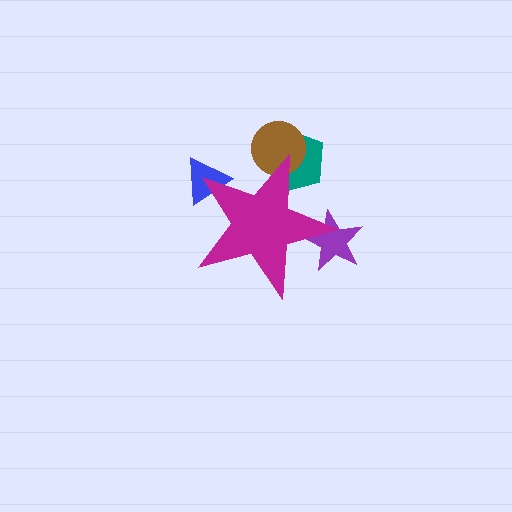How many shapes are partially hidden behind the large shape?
4 shapes are partially hidden.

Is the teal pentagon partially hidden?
Yes, the teal pentagon is partially hidden behind the magenta star.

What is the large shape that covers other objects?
A magenta star.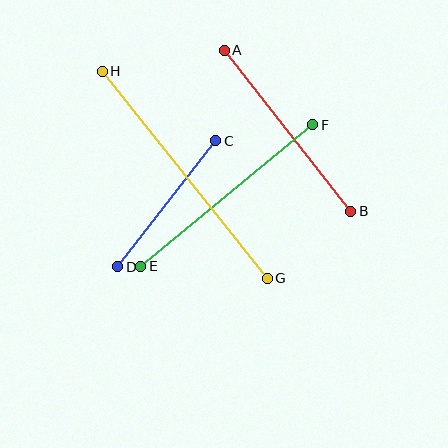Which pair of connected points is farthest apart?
Points G and H are farthest apart.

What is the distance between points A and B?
The distance is approximately 205 pixels.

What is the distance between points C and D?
The distance is approximately 160 pixels.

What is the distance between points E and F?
The distance is approximately 223 pixels.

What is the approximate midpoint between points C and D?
The midpoint is at approximately (167, 204) pixels.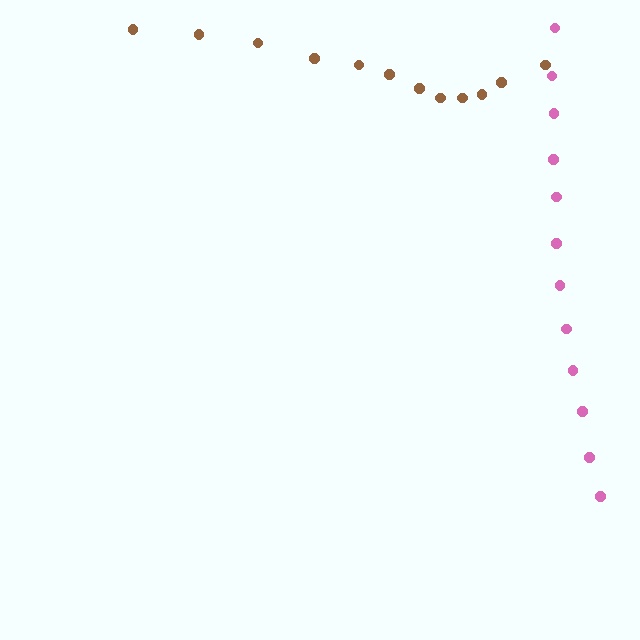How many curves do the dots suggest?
There are 2 distinct paths.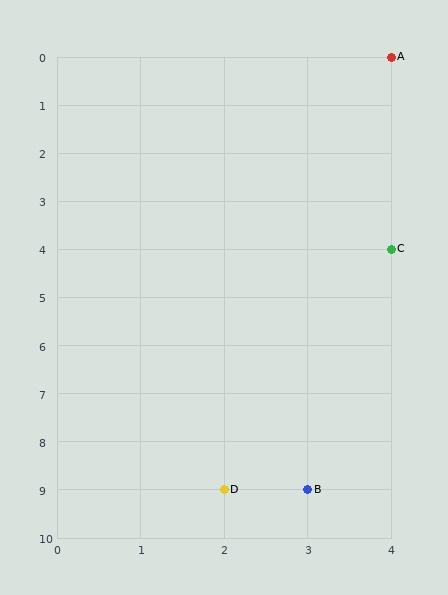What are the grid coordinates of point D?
Point D is at grid coordinates (2, 9).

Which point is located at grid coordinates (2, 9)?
Point D is at (2, 9).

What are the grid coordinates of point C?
Point C is at grid coordinates (4, 4).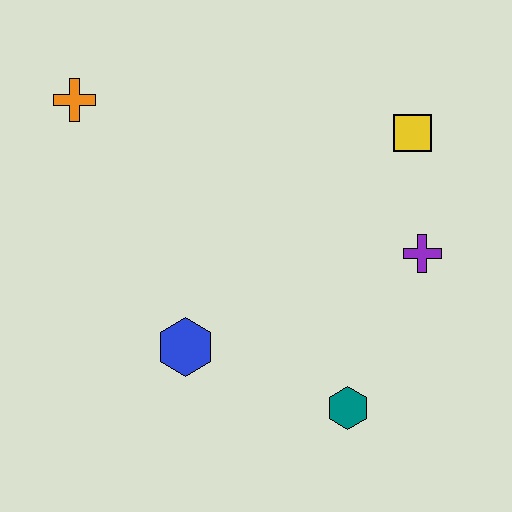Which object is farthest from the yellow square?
The orange cross is farthest from the yellow square.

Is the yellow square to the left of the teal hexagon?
No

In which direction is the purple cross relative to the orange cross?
The purple cross is to the right of the orange cross.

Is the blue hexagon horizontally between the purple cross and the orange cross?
Yes